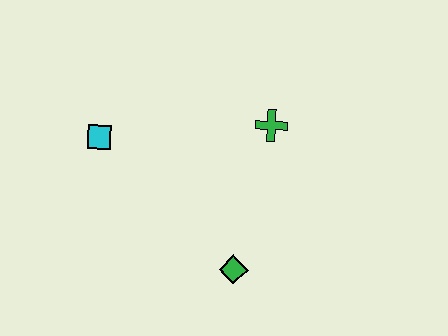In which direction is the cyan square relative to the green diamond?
The cyan square is to the left of the green diamond.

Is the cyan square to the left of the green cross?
Yes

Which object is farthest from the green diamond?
The cyan square is farthest from the green diamond.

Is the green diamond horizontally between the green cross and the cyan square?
Yes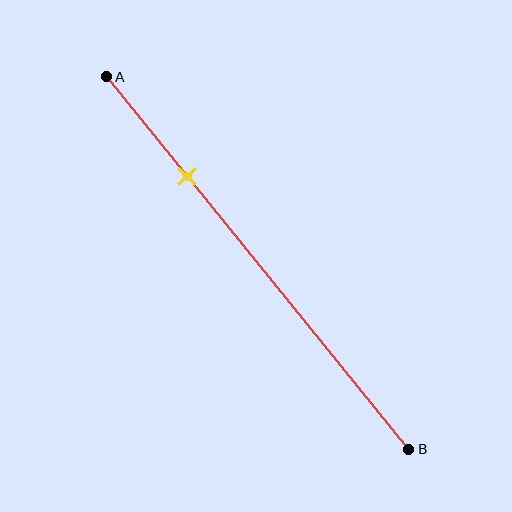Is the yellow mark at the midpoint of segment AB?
No, the mark is at about 25% from A, not at the 50% midpoint.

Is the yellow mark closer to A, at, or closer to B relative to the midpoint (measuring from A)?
The yellow mark is closer to point A than the midpoint of segment AB.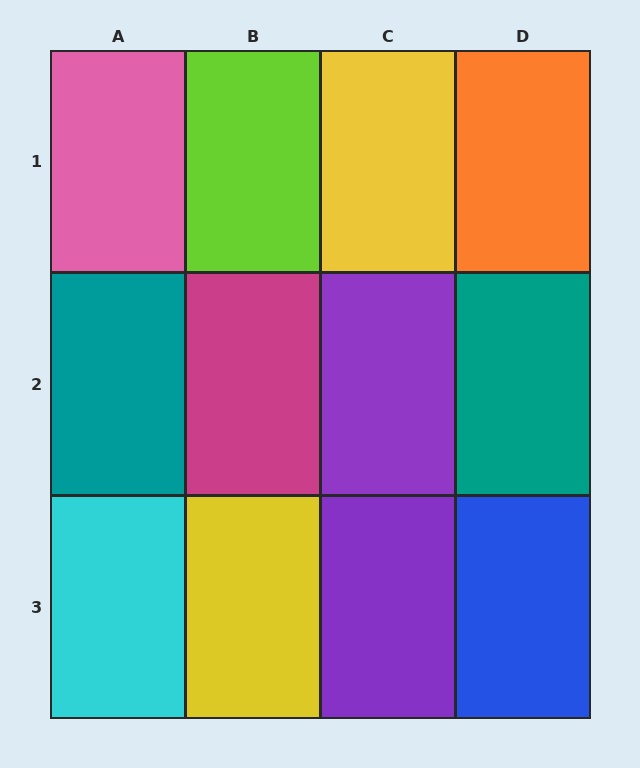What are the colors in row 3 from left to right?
Cyan, yellow, purple, blue.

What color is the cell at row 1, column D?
Orange.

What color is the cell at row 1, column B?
Lime.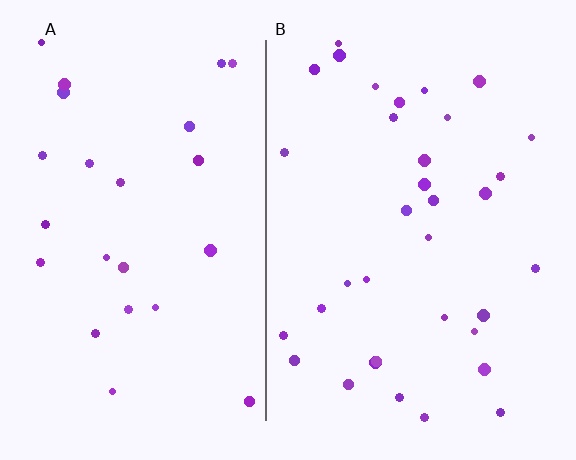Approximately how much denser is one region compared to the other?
Approximately 1.4× — region B over region A.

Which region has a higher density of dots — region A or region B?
B (the right).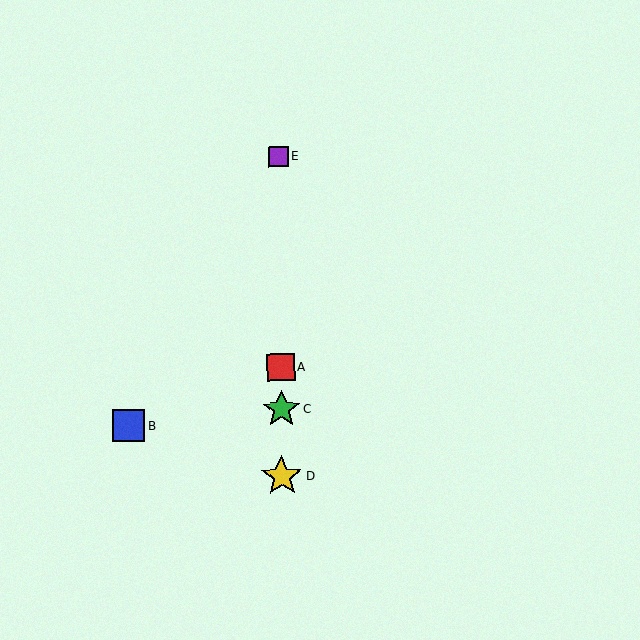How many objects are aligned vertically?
4 objects (A, C, D, E) are aligned vertically.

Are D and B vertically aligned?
No, D is at x≈282 and B is at x≈129.